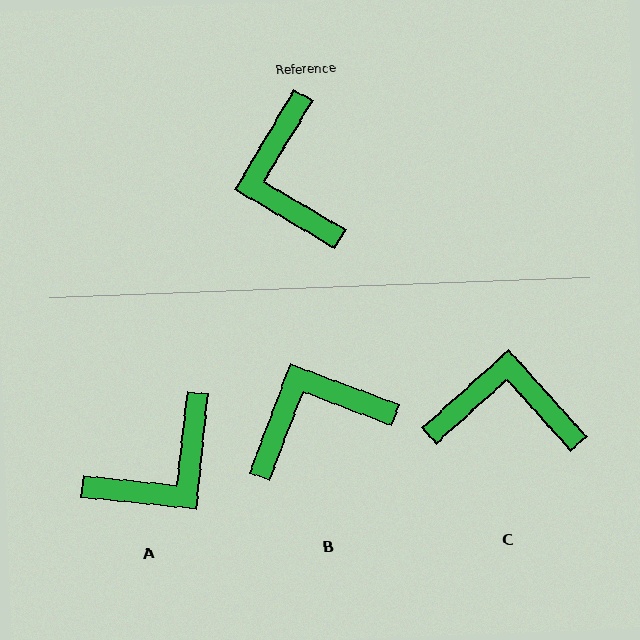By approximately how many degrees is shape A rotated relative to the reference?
Approximately 115 degrees counter-clockwise.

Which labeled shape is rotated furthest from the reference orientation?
A, about 115 degrees away.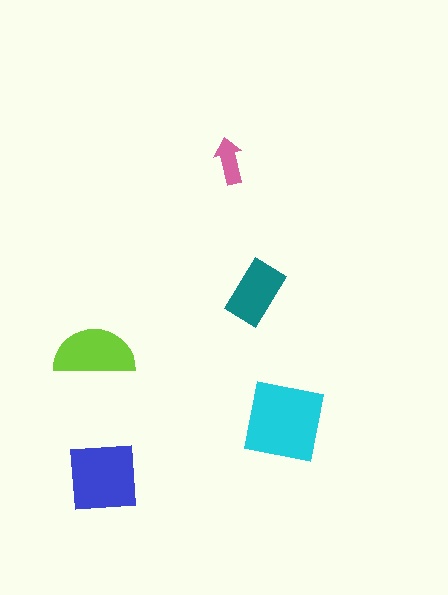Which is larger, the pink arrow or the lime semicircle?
The lime semicircle.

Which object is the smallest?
The pink arrow.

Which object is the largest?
The cyan square.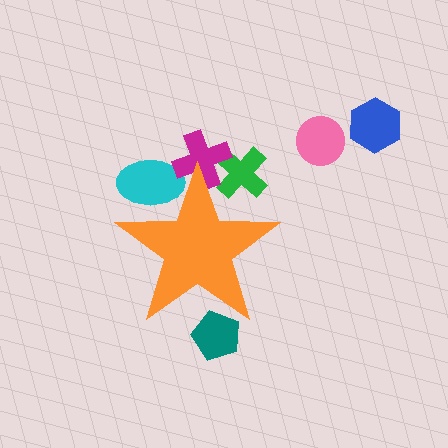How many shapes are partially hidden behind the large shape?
4 shapes are partially hidden.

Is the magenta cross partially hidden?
Yes, the magenta cross is partially hidden behind the orange star.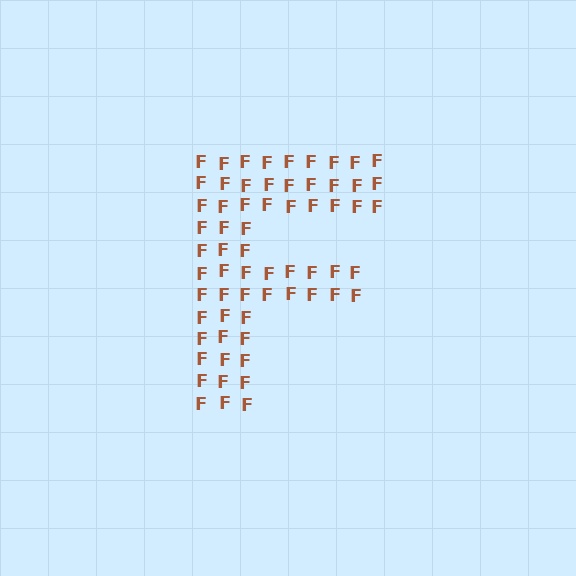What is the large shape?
The large shape is the letter F.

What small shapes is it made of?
It is made of small letter F's.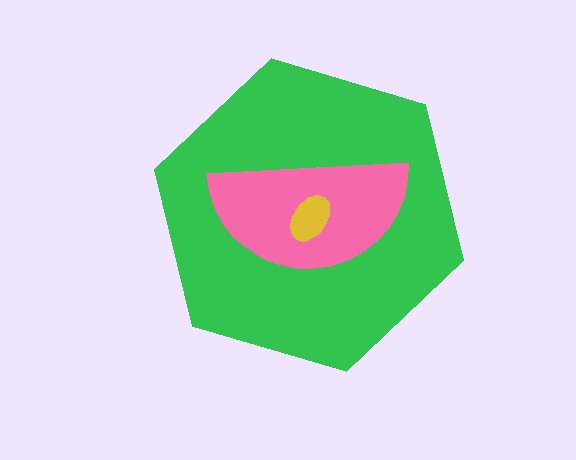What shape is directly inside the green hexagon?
The pink semicircle.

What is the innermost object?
The yellow ellipse.